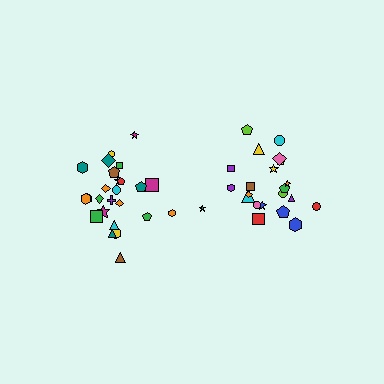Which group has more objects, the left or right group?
The left group.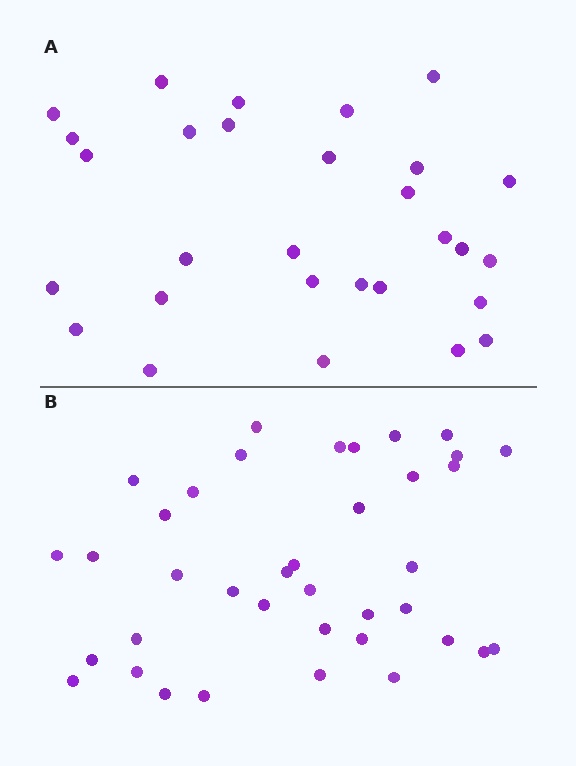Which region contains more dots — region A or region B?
Region B (the bottom region) has more dots.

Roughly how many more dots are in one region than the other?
Region B has roughly 8 or so more dots than region A.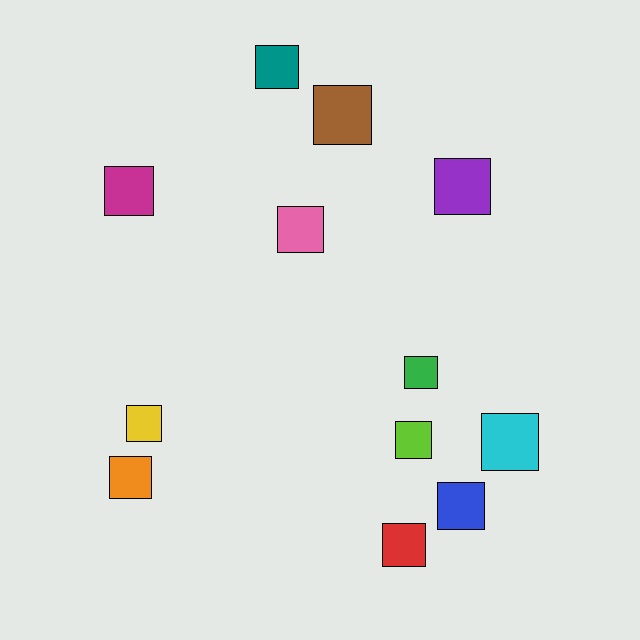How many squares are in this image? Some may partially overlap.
There are 12 squares.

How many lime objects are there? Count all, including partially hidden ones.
There is 1 lime object.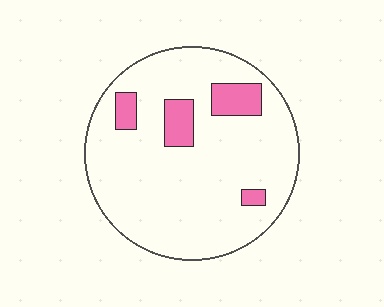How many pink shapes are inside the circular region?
4.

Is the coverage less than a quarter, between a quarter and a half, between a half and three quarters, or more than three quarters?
Less than a quarter.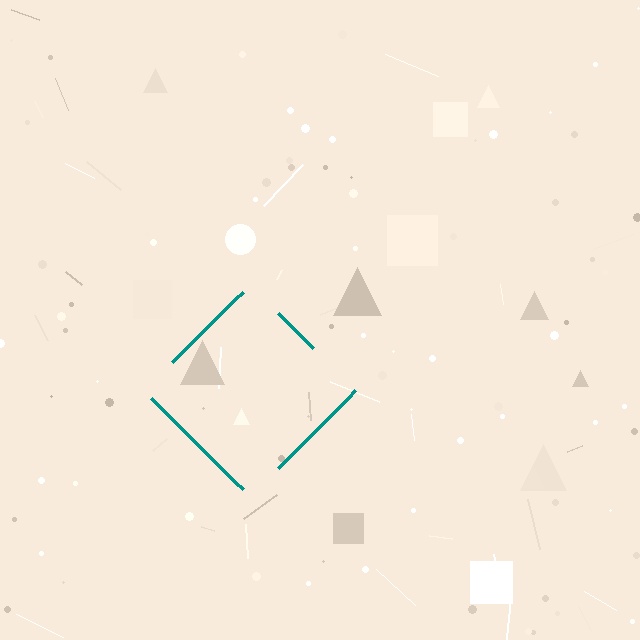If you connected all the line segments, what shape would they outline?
They would outline a diamond.